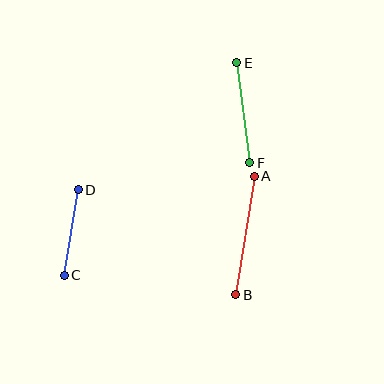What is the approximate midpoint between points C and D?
The midpoint is at approximately (71, 232) pixels.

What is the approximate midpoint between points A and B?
The midpoint is at approximately (245, 235) pixels.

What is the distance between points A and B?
The distance is approximately 120 pixels.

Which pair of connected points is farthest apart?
Points A and B are farthest apart.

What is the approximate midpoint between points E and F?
The midpoint is at approximately (243, 113) pixels.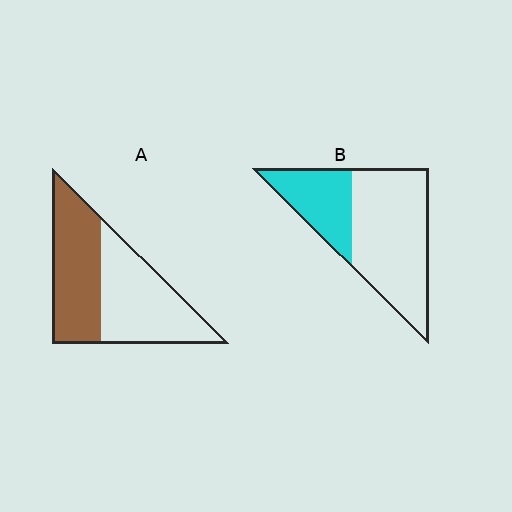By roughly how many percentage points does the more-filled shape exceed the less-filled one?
By roughly 15 percentage points (A over B).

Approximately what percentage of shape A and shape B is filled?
A is approximately 50% and B is approximately 30%.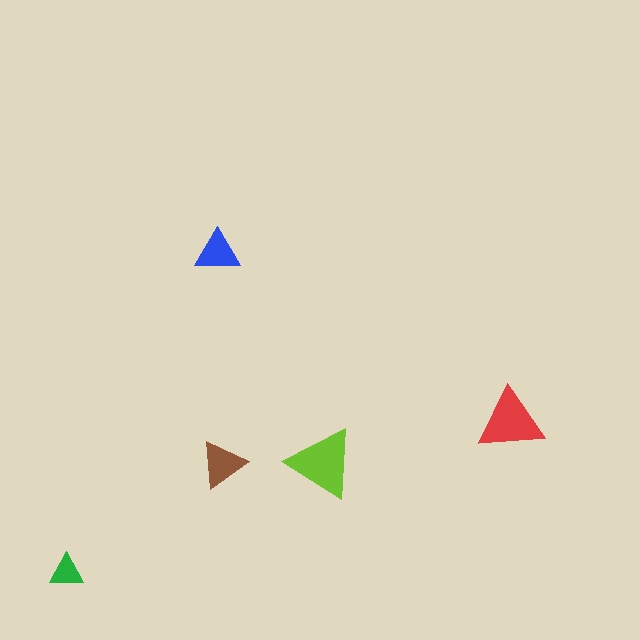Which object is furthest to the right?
The red triangle is rightmost.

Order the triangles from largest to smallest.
the lime one, the red one, the brown one, the blue one, the green one.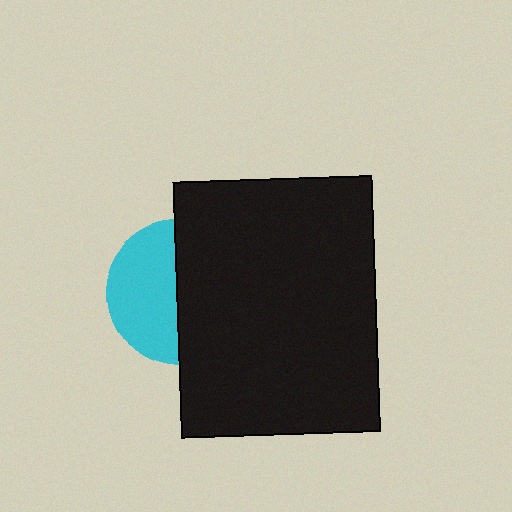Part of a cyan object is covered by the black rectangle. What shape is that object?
It is a circle.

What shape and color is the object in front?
The object in front is a black rectangle.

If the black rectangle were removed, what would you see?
You would see the complete cyan circle.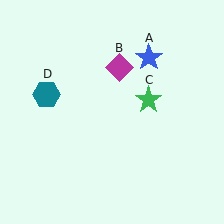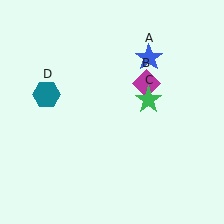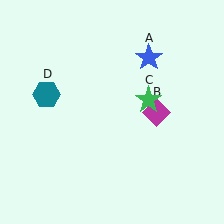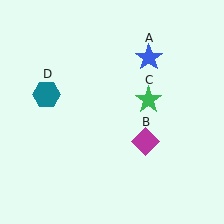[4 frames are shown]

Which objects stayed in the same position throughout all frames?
Blue star (object A) and green star (object C) and teal hexagon (object D) remained stationary.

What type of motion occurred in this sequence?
The magenta diamond (object B) rotated clockwise around the center of the scene.